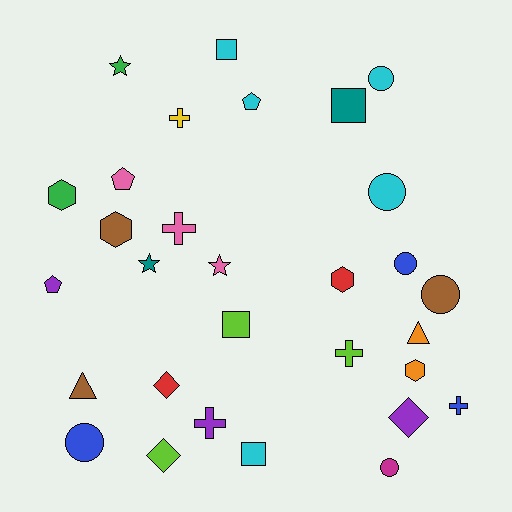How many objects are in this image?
There are 30 objects.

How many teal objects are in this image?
There are 2 teal objects.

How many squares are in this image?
There are 4 squares.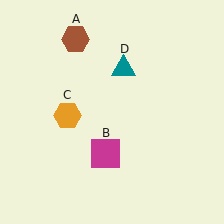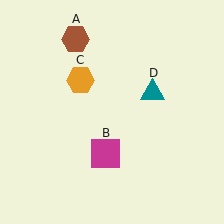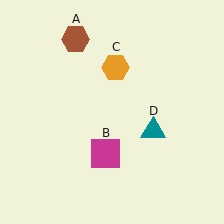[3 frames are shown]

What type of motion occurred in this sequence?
The orange hexagon (object C), teal triangle (object D) rotated clockwise around the center of the scene.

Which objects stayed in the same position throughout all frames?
Brown hexagon (object A) and magenta square (object B) remained stationary.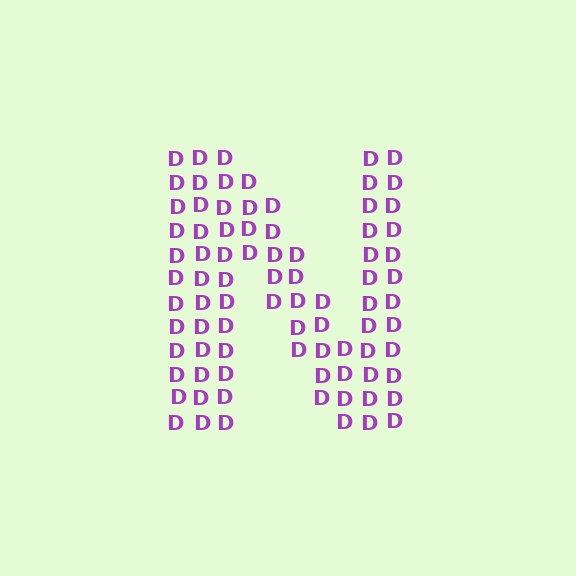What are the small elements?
The small elements are letter D's.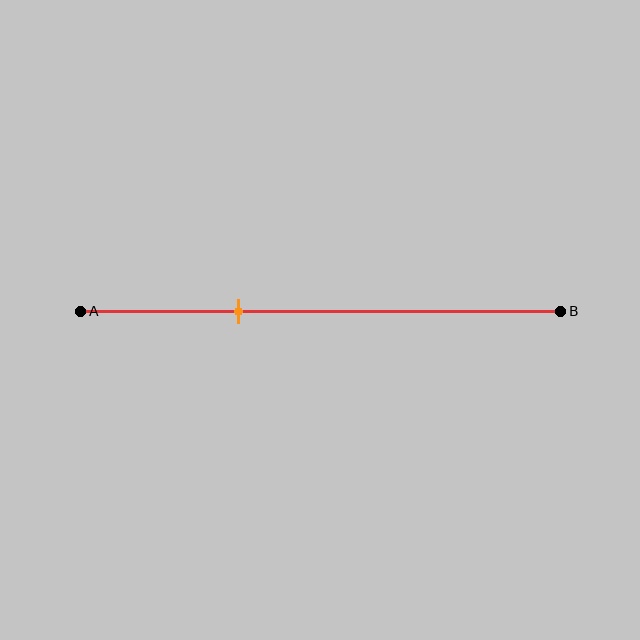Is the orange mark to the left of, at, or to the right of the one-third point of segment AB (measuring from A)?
The orange mark is approximately at the one-third point of segment AB.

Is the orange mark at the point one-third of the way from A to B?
Yes, the mark is approximately at the one-third point.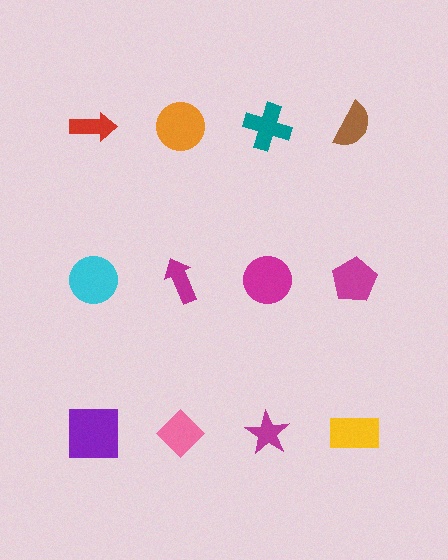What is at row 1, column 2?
An orange circle.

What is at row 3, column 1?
A purple square.